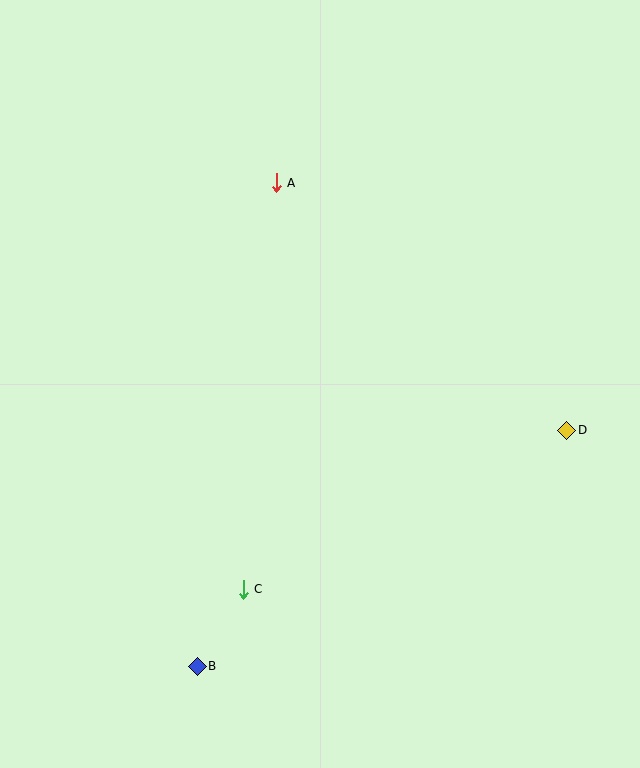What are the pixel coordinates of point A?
Point A is at (276, 183).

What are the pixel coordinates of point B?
Point B is at (197, 666).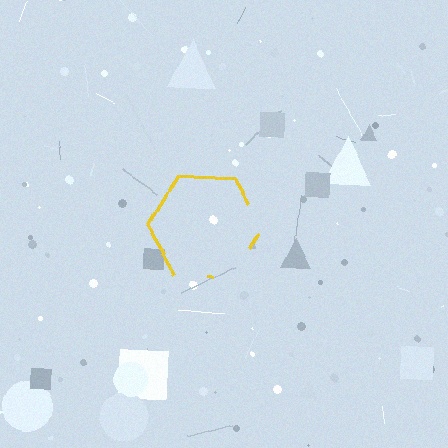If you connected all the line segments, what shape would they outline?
They would outline a hexagon.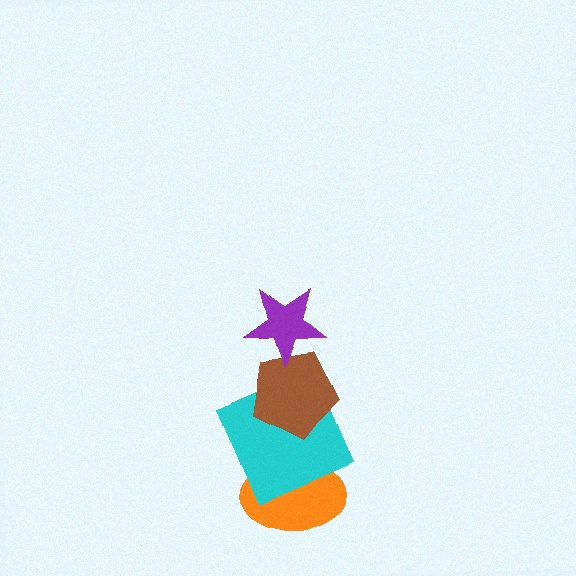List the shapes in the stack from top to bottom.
From top to bottom: the purple star, the brown pentagon, the cyan square, the orange ellipse.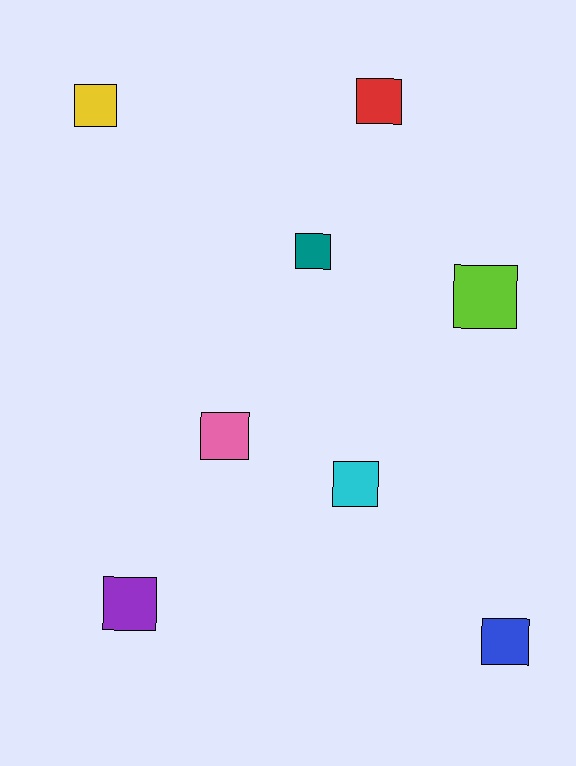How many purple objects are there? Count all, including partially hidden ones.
There is 1 purple object.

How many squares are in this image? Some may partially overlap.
There are 8 squares.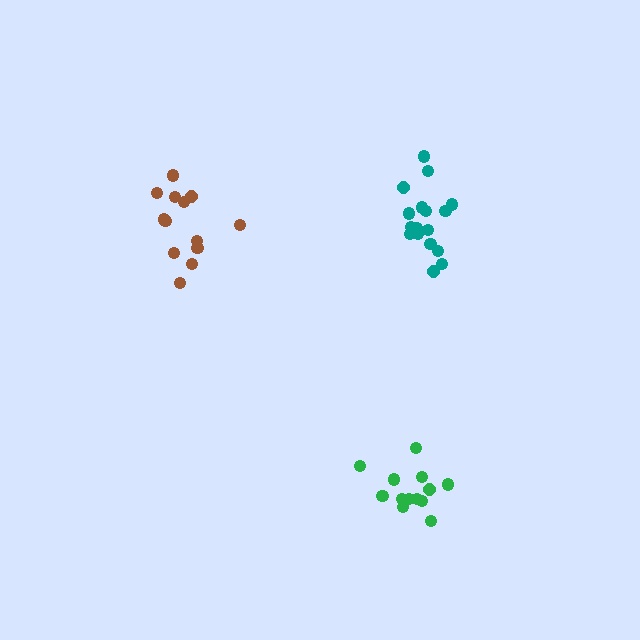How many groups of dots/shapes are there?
There are 3 groups.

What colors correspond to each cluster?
The clusters are colored: teal, brown, green.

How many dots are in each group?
Group 1: 17 dots, Group 2: 13 dots, Group 3: 13 dots (43 total).